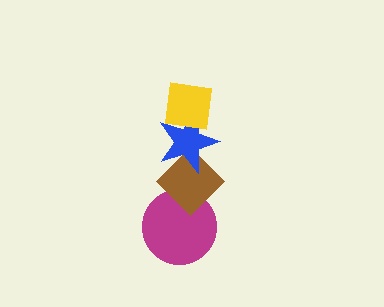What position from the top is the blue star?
The blue star is 2nd from the top.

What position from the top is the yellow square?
The yellow square is 1st from the top.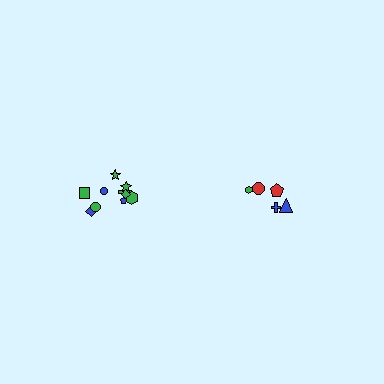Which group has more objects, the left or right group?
The left group.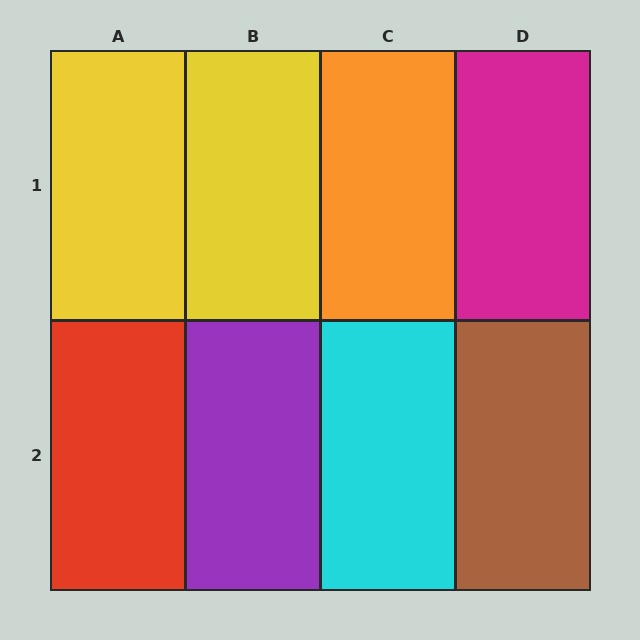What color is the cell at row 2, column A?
Red.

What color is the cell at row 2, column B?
Purple.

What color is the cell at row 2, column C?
Cyan.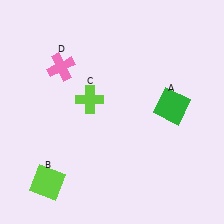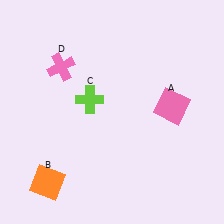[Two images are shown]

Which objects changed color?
A changed from green to pink. B changed from lime to orange.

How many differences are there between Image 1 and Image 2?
There are 2 differences between the two images.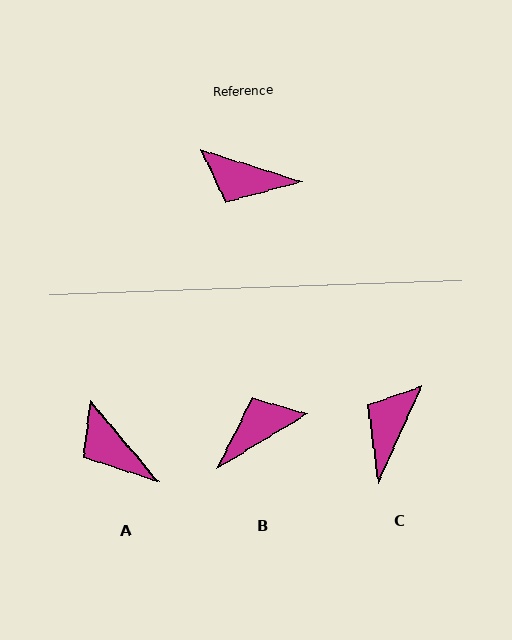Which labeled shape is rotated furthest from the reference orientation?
B, about 131 degrees away.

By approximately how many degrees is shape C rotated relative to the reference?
Approximately 96 degrees clockwise.